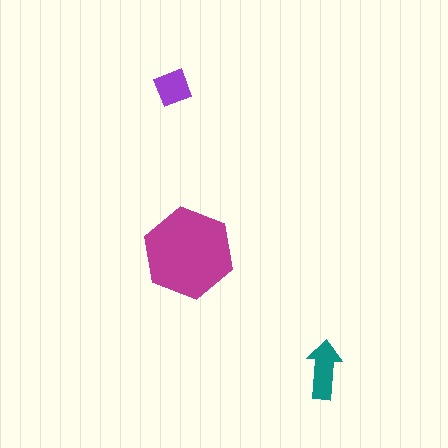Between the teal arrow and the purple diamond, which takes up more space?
The teal arrow.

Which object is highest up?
The purple diamond is topmost.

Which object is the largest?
The magenta hexagon.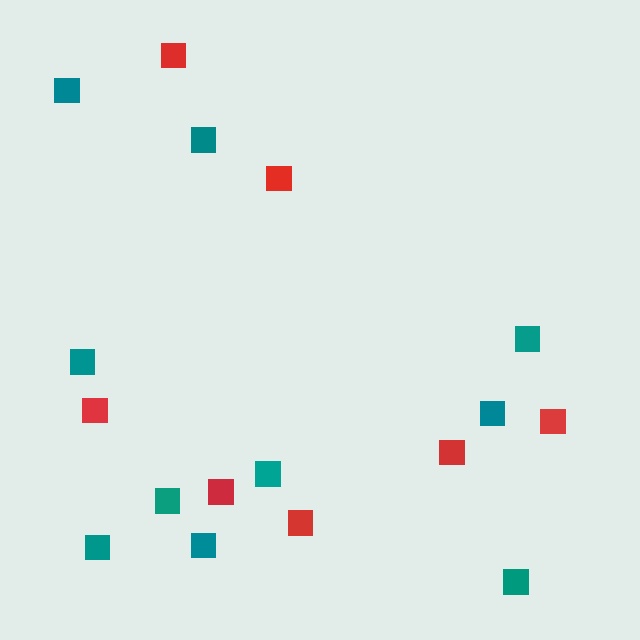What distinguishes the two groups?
There are 2 groups: one group of teal squares (10) and one group of red squares (7).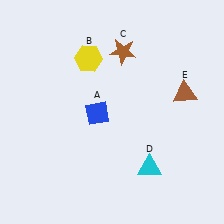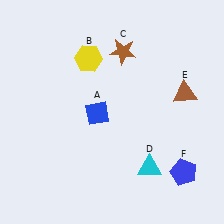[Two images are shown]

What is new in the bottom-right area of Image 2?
A blue pentagon (F) was added in the bottom-right area of Image 2.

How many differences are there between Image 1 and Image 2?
There is 1 difference between the two images.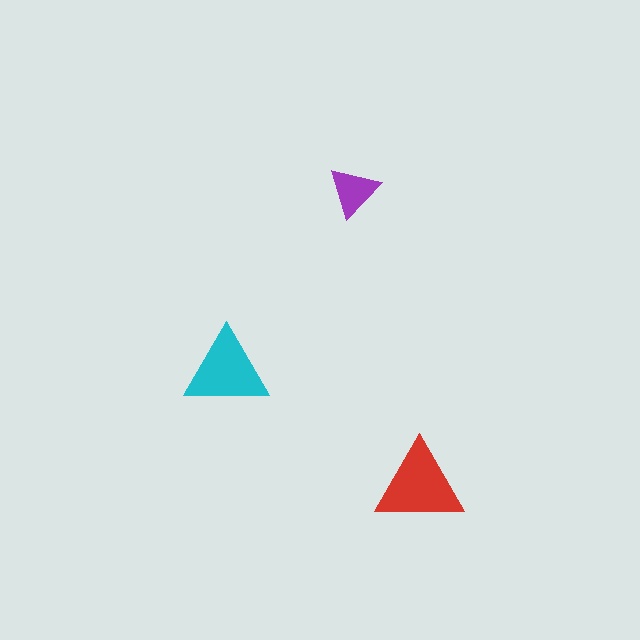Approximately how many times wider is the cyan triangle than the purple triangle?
About 1.5 times wider.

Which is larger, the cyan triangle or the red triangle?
The red one.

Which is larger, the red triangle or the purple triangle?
The red one.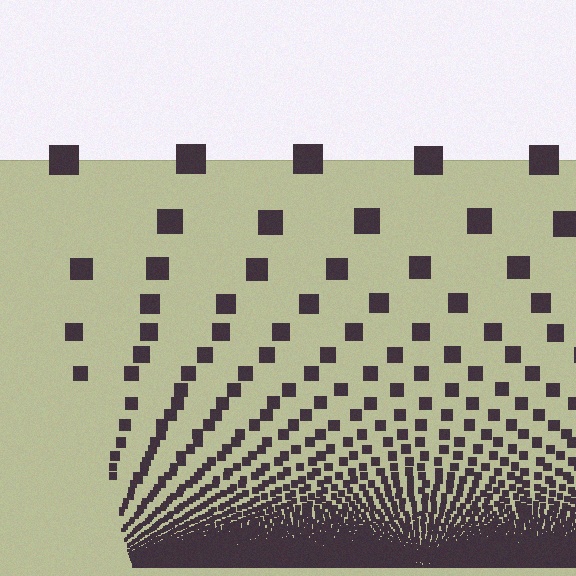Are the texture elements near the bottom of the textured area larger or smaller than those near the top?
Smaller. The gradient is inverted — elements near the bottom are smaller and denser.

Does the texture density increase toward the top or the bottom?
Density increases toward the bottom.